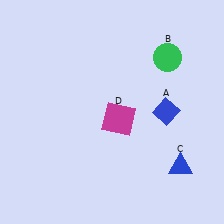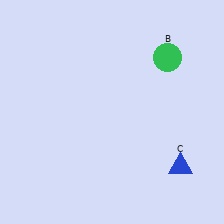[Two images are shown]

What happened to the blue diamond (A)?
The blue diamond (A) was removed in Image 2. It was in the top-right area of Image 1.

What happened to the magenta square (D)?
The magenta square (D) was removed in Image 2. It was in the bottom-right area of Image 1.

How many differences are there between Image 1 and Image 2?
There are 2 differences between the two images.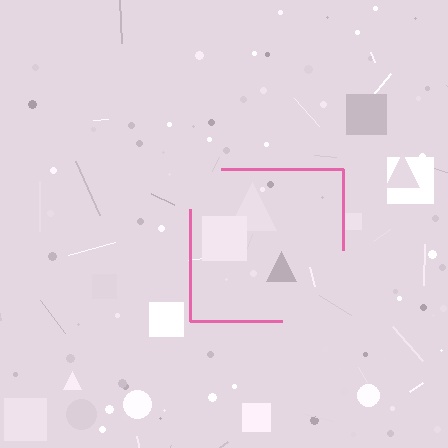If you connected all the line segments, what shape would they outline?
They would outline a square.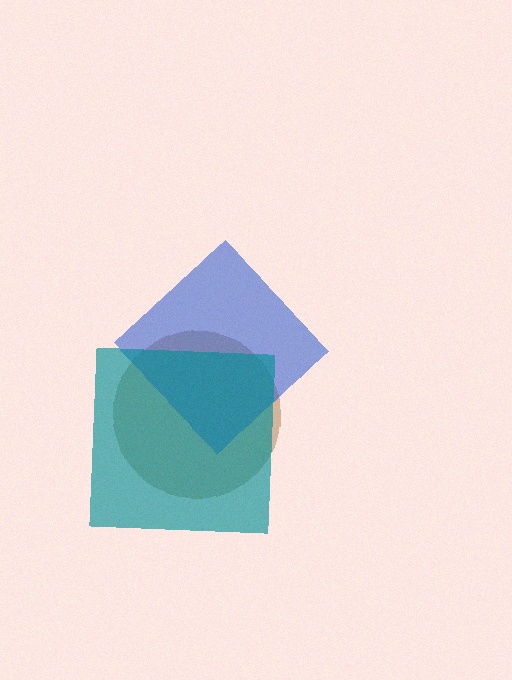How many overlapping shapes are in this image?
There are 3 overlapping shapes in the image.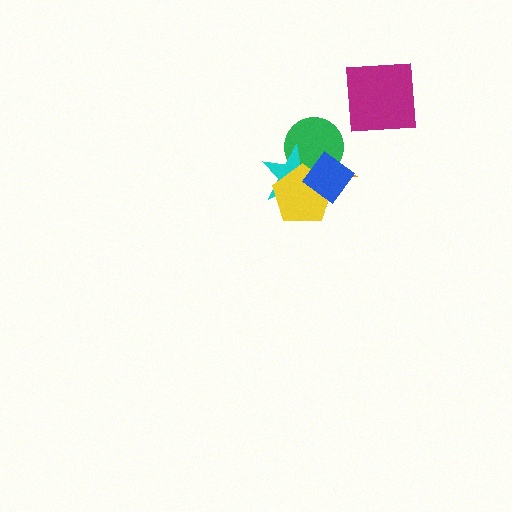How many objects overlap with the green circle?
4 objects overlap with the green circle.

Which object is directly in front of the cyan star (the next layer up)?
The yellow pentagon is directly in front of the cyan star.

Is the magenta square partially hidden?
No, no other shape covers it.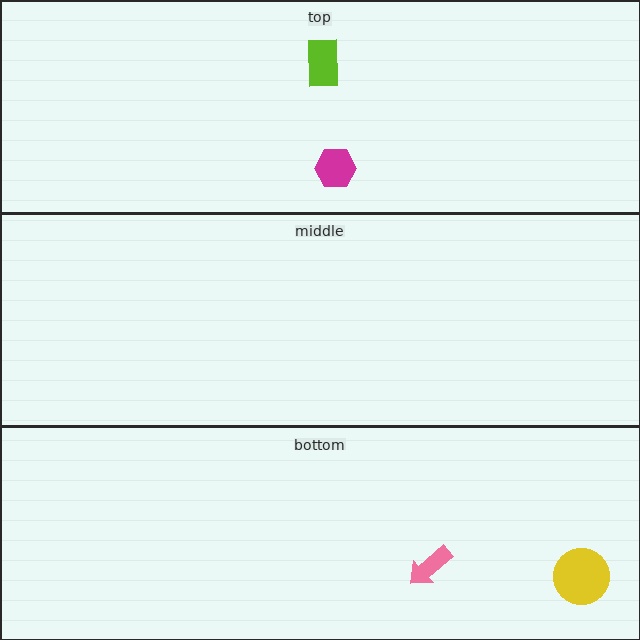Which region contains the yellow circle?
The bottom region.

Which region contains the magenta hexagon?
The top region.